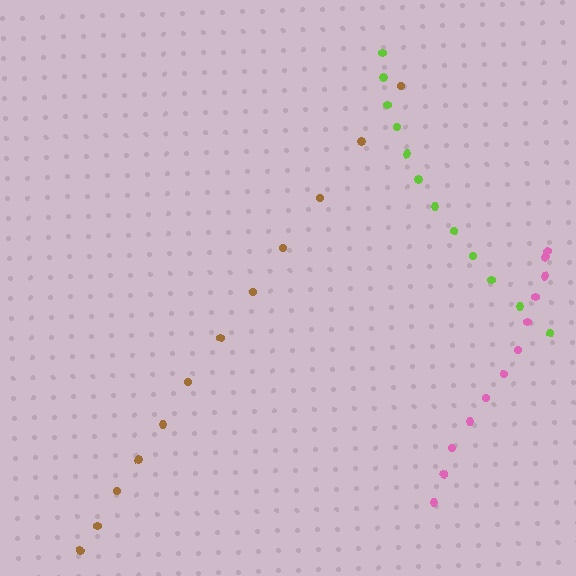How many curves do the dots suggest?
There are 3 distinct paths.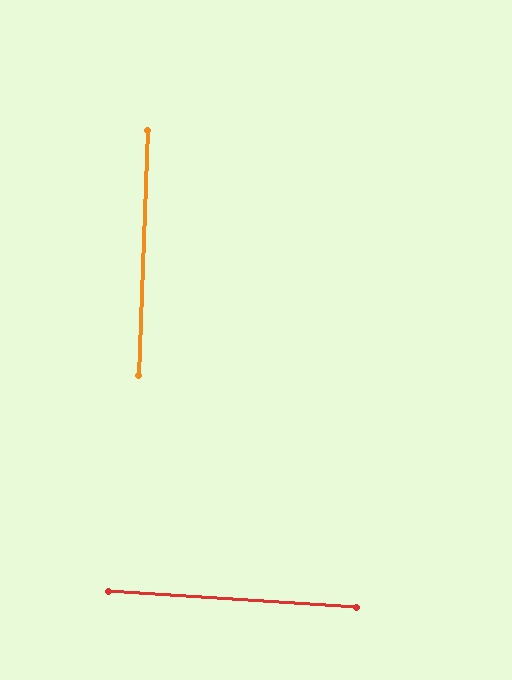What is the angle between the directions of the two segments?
Approximately 88 degrees.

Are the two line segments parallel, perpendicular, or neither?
Perpendicular — they meet at approximately 88°.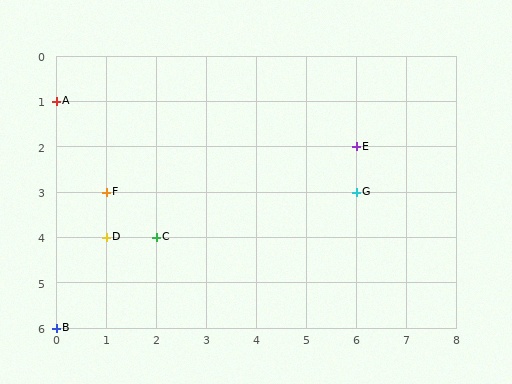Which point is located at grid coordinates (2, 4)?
Point C is at (2, 4).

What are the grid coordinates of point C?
Point C is at grid coordinates (2, 4).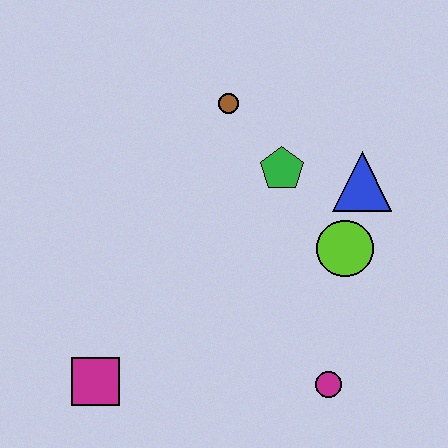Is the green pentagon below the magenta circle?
No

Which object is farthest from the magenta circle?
The brown circle is farthest from the magenta circle.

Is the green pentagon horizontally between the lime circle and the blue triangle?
No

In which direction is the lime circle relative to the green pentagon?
The lime circle is below the green pentagon.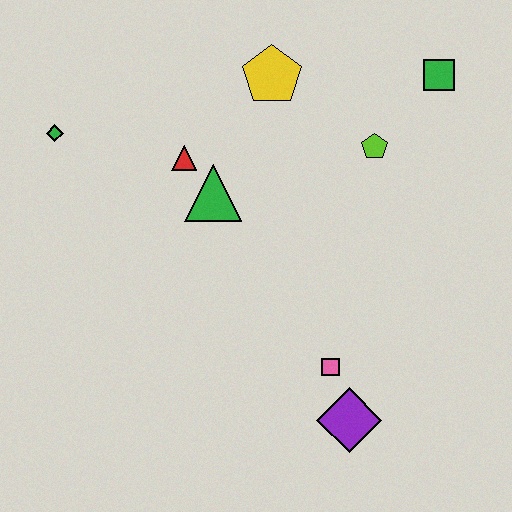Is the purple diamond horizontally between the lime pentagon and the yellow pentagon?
Yes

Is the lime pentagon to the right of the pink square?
Yes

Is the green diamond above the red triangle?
Yes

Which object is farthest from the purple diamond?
The green diamond is farthest from the purple diamond.